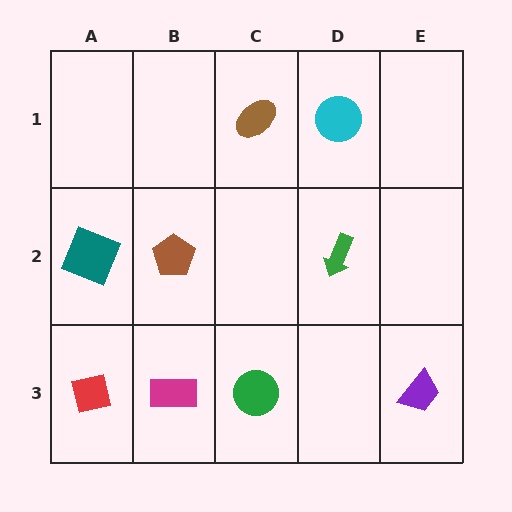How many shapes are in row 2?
3 shapes.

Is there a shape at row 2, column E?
No, that cell is empty.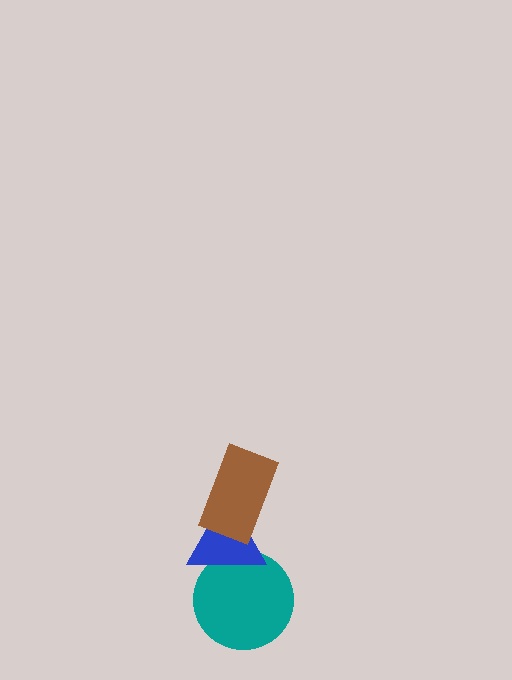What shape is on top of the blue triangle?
The brown rectangle is on top of the blue triangle.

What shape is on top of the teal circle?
The blue triangle is on top of the teal circle.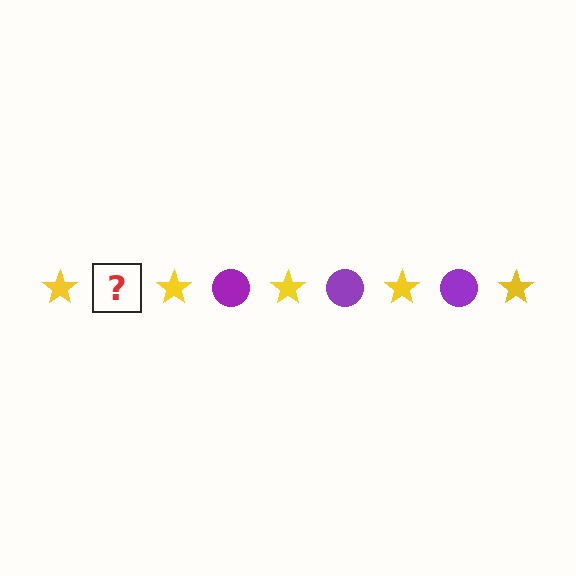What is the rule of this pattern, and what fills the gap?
The rule is that the pattern alternates between yellow star and purple circle. The gap should be filled with a purple circle.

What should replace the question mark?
The question mark should be replaced with a purple circle.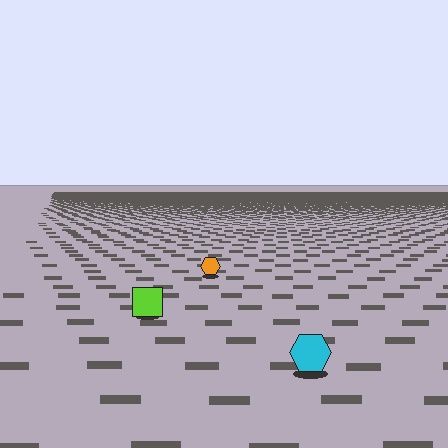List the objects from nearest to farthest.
From nearest to farthest: the cyan hexagon, the lime square, the orange hexagon.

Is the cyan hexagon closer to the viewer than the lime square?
Yes. The cyan hexagon is closer — you can tell from the texture gradient: the ground texture is coarser near it.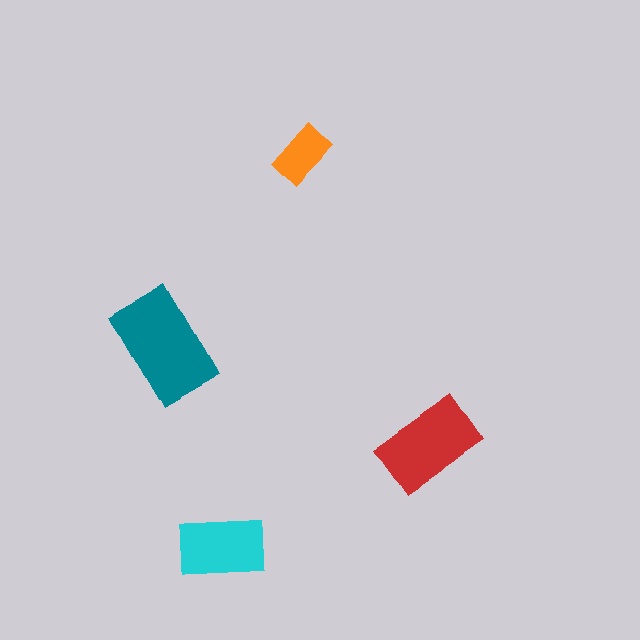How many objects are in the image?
There are 4 objects in the image.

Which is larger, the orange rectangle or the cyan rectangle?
The cyan one.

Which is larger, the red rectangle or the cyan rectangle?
The red one.